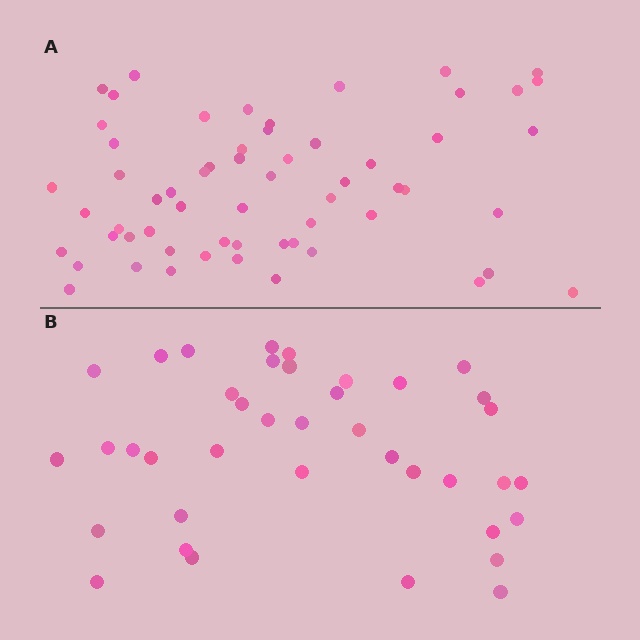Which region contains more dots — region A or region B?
Region A (the top region) has more dots.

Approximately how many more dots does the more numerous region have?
Region A has approximately 20 more dots than region B.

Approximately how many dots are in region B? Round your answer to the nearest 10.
About 40 dots. (The exact count is 39, which rounds to 40.)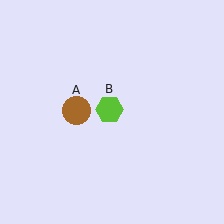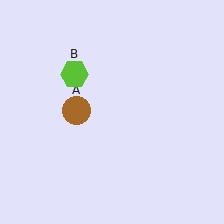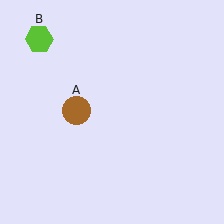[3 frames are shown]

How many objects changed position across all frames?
1 object changed position: lime hexagon (object B).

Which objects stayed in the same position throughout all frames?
Brown circle (object A) remained stationary.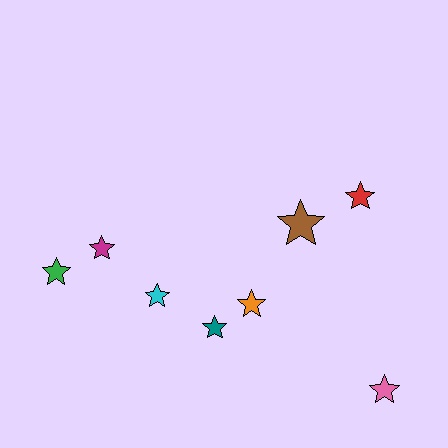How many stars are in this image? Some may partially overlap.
There are 8 stars.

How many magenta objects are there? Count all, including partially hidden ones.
There is 1 magenta object.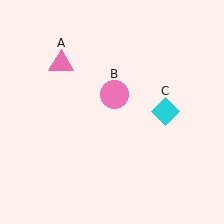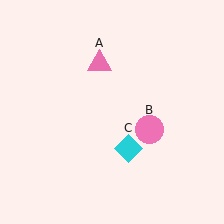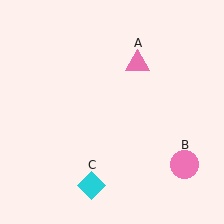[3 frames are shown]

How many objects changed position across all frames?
3 objects changed position: pink triangle (object A), pink circle (object B), cyan diamond (object C).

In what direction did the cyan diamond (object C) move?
The cyan diamond (object C) moved down and to the left.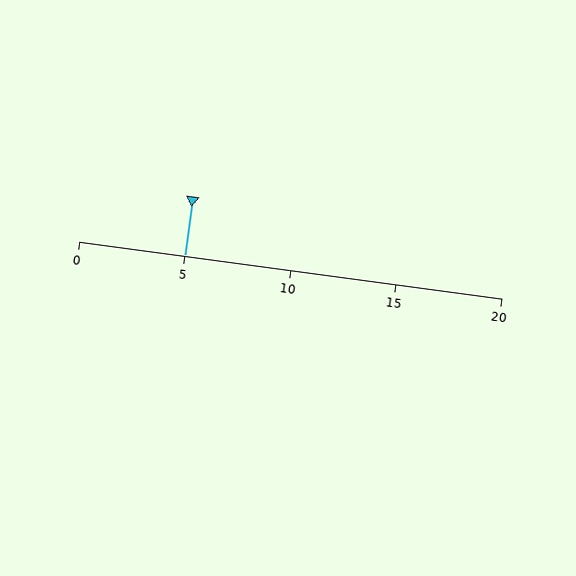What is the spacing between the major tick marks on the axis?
The major ticks are spaced 5 apart.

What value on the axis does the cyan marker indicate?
The marker indicates approximately 5.